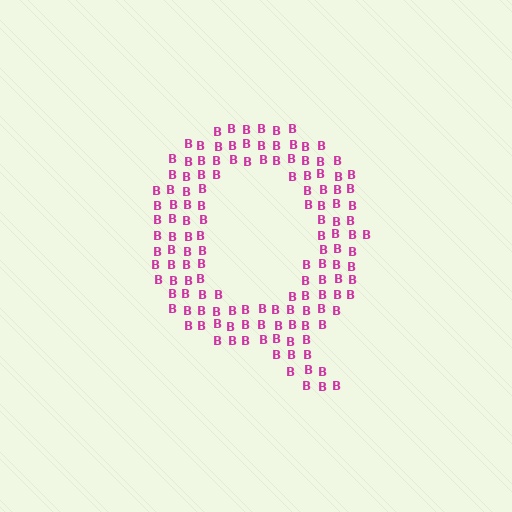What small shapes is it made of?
It is made of small letter B's.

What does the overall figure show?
The overall figure shows the letter Q.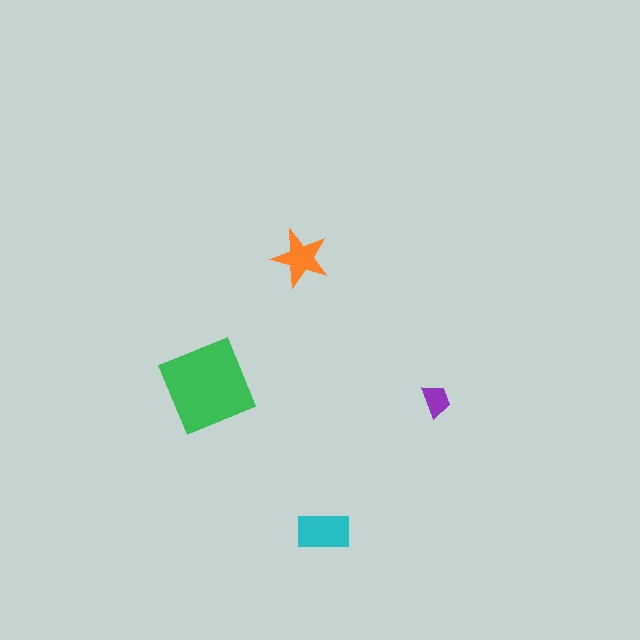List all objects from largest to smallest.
The green diamond, the cyan rectangle, the orange star, the purple trapezoid.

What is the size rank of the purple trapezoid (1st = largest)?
4th.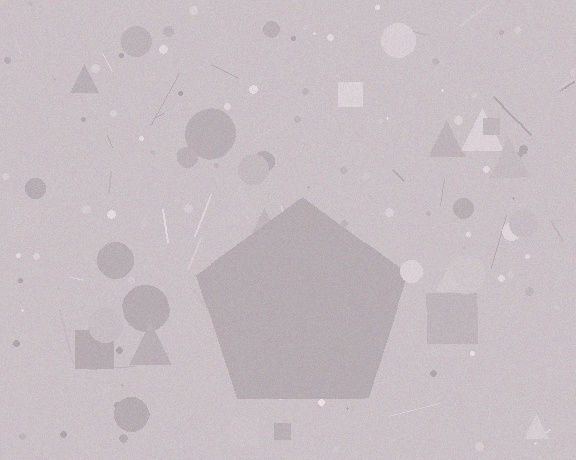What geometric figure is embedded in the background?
A pentagon is embedded in the background.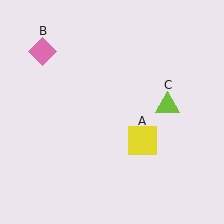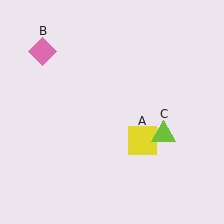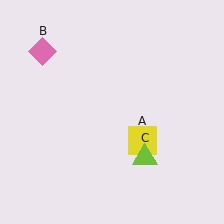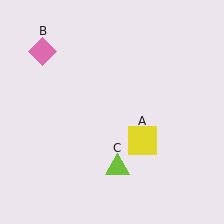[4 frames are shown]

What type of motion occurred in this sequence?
The lime triangle (object C) rotated clockwise around the center of the scene.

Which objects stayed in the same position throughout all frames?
Yellow square (object A) and pink diamond (object B) remained stationary.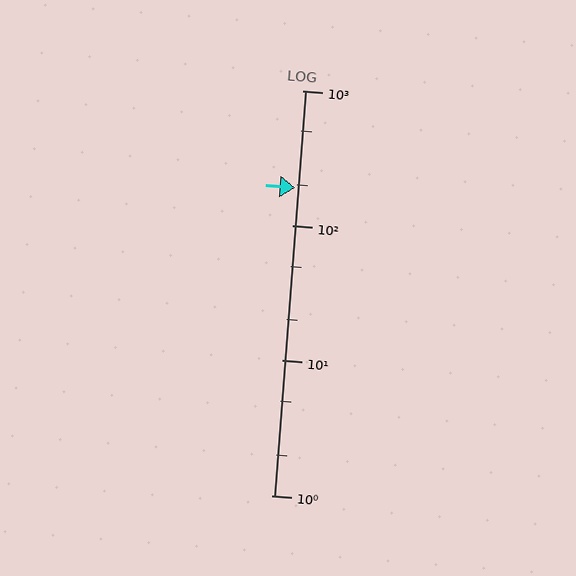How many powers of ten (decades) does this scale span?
The scale spans 3 decades, from 1 to 1000.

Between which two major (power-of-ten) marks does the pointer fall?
The pointer is between 100 and 1000.